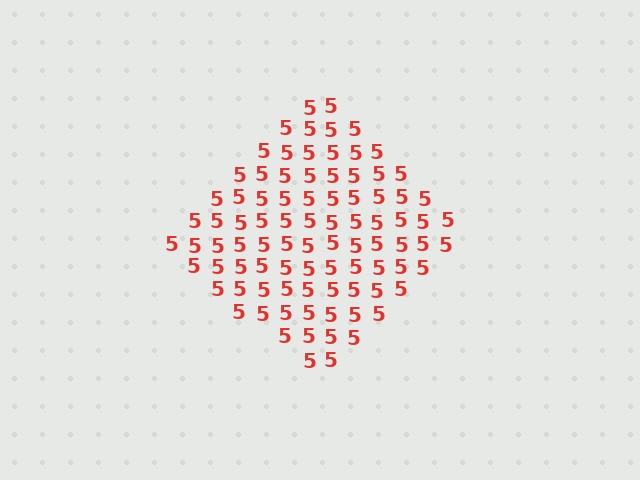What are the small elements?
The small elements are digit 5's.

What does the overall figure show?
The overall figure shows a diamond.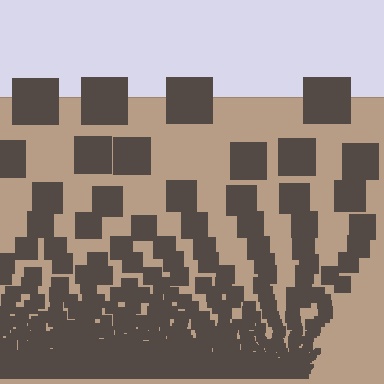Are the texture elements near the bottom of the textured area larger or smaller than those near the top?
Smaller. The gradient is inverted — elements near the bottom are smaller and denser.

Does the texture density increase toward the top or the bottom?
Density increases toward the bottom.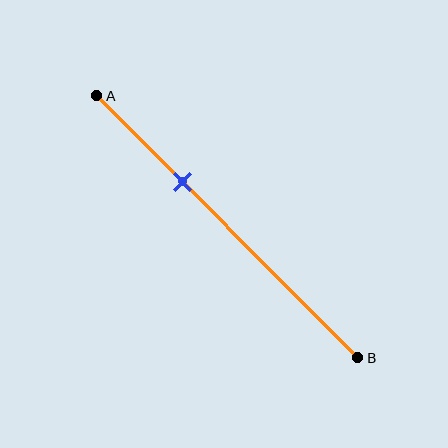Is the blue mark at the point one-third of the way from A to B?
Yes, the mark is approximately at the one-third point.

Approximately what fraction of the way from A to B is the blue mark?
The blue mark is approximately 35% of the way from A to B.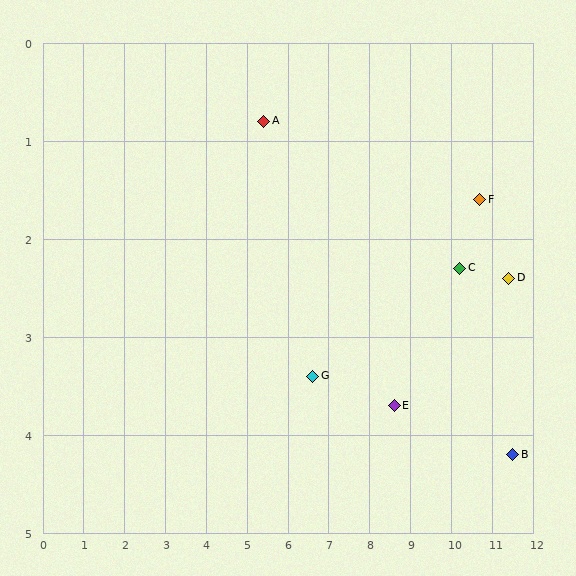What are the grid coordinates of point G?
Point G is at approximately (6.6, 3.4).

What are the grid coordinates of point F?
Point F is at approximately (10.7, 1.6).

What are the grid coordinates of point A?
Point A is at approximately (5.4, 0.8).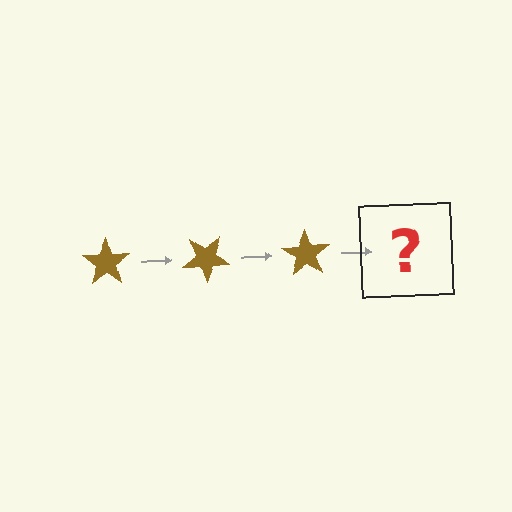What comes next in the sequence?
The next element should be a brown star rotated 105 degrees.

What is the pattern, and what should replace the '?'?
The pattern is that the star rotates 35 degrees each step. The '?' should be a brown star rotated 105 degrees.